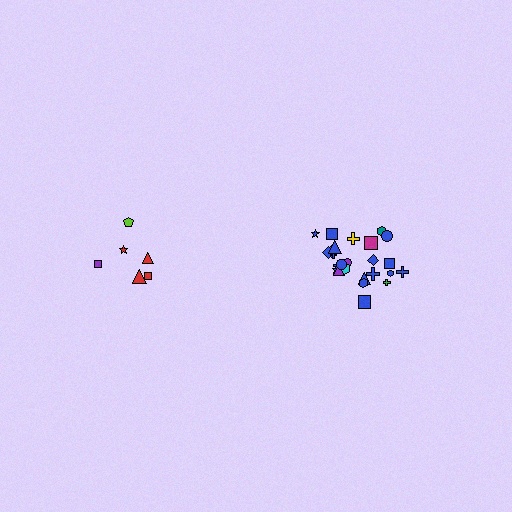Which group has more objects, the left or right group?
The right group.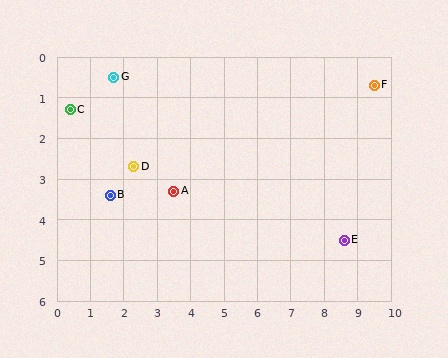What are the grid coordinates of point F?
Point F is at approximately (9.5, 0.7).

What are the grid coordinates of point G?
Point G is at approximately (1.7, 0.5).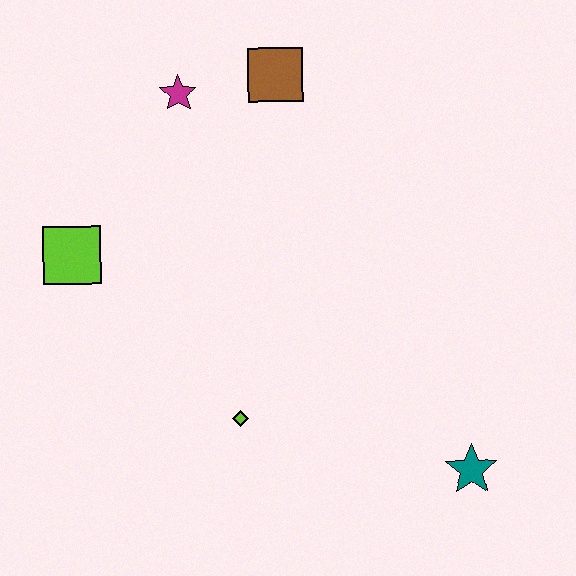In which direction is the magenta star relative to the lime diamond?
The magenta star is above the lime diamond.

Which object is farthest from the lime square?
The teal star is farthest from the lime square.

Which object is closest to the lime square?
The magenta star is closest to the lime square.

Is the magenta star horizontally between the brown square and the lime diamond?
No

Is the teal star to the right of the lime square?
Yes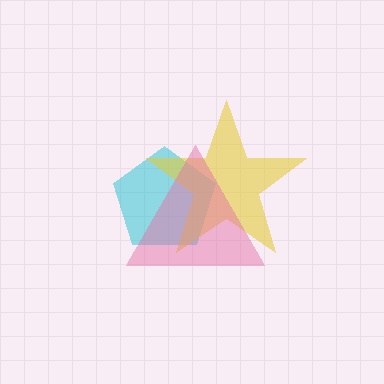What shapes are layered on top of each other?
The layered shapes are: a cyan pentagon, a yellow star, a pink triangle.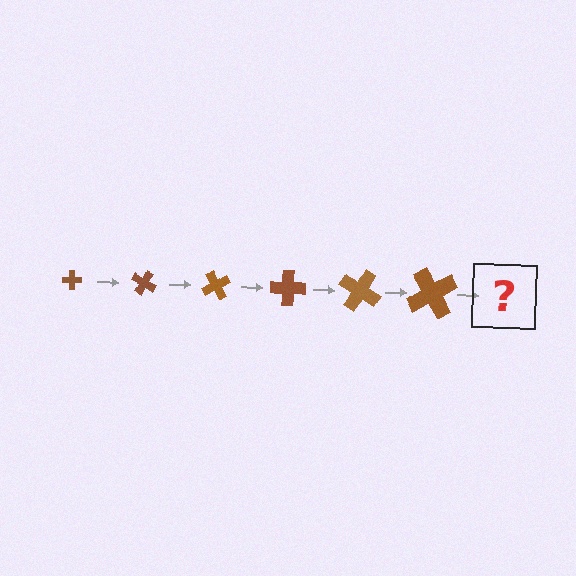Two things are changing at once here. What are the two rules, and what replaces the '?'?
The two rules are that the cross grows larger each step and it rotates 30 degrees each step. The '?' should be a cross, larger than the previous one and rotated 180 degrees from the start.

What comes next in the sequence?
The next element should be a cross, larger than the previous one and rotated 180 degrees from the start.